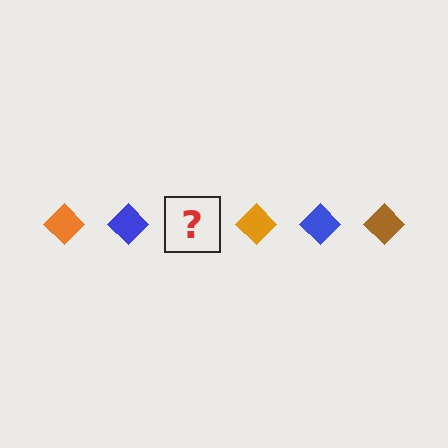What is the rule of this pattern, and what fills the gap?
The rule is that the pattern cycles through orange, blue, brown diamonds. The gap should be filled with a brown diamond.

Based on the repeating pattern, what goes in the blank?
The blank should be a brown diamond.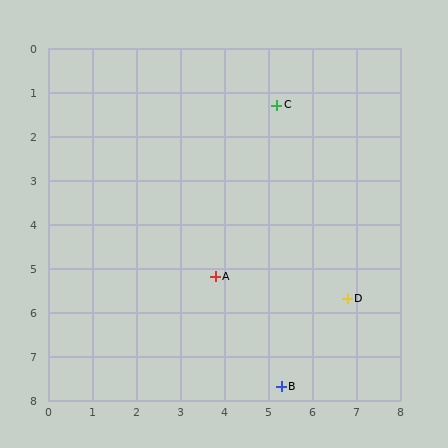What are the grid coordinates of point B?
Point B is at approximately (5.3, 7.7).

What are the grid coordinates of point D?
Point D is at approximately (6.8, 5.7).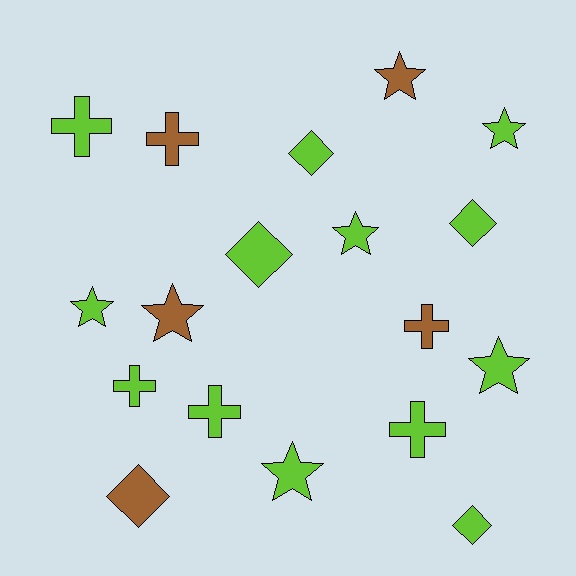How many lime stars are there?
There are 5 lime stars.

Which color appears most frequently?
Lime, with 13 objects.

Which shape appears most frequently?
Star, with 7 objects.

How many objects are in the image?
There are 18 objects.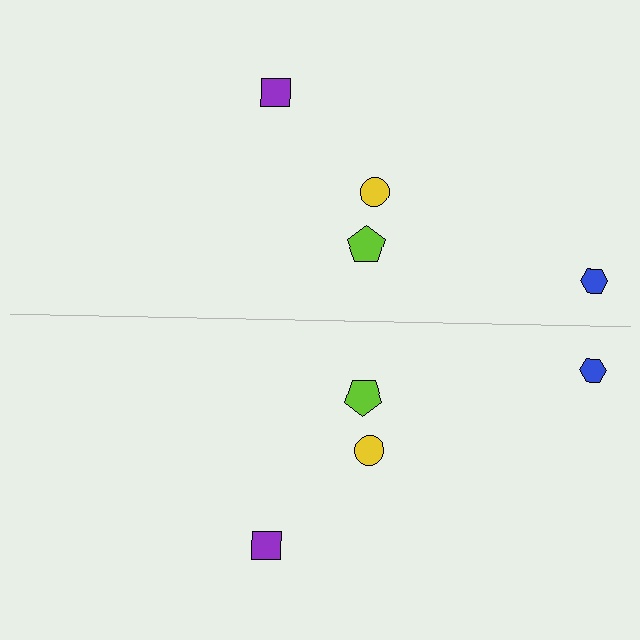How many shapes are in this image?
There are 8 shapes in this image.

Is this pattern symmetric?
Yes, this pattern has bilateral (reflection) symmetry.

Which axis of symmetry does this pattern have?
The pattern has a horizontal axis of symmetry running through the center of the image.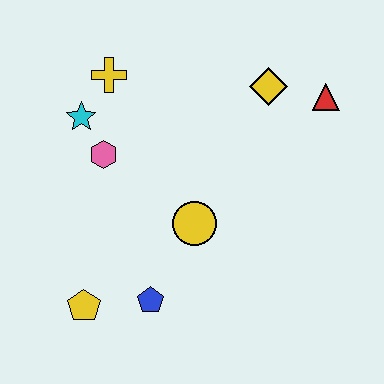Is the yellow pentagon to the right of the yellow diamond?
No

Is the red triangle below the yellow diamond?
Yes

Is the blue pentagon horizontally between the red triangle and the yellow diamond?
No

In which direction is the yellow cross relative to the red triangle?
The yellow cross is to the left of the red triangle.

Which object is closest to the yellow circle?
The blue pentagon is closest to the yellow circle.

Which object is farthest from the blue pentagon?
The red triangle is farthest from the blue pentagon.